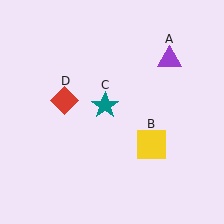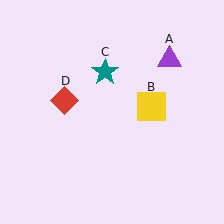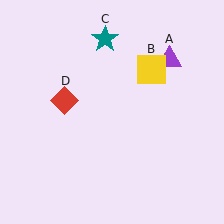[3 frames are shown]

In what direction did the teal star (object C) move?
The teal star (object C) moved up.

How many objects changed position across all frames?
2 objects changed position: yellow square (object B), teal star (object C).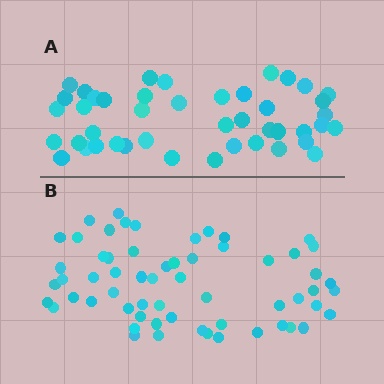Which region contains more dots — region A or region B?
Region B (the bottom region) has more dots.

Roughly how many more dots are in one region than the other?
Region B has approximately 15 more dots than region A.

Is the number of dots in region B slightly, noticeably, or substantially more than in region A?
Region B has noticeably more, but not dramatically so. The ratio is roughly 1.4 to 1.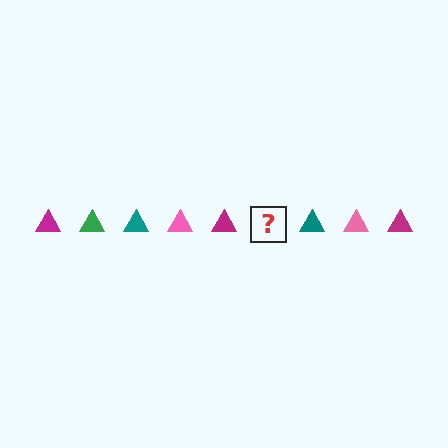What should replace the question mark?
The question mark should be replaced with a green triangle.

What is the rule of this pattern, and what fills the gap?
The rule is that the pattern cycles through magenta, green, teal, pink triangles. The gap should be filled with a green triangle.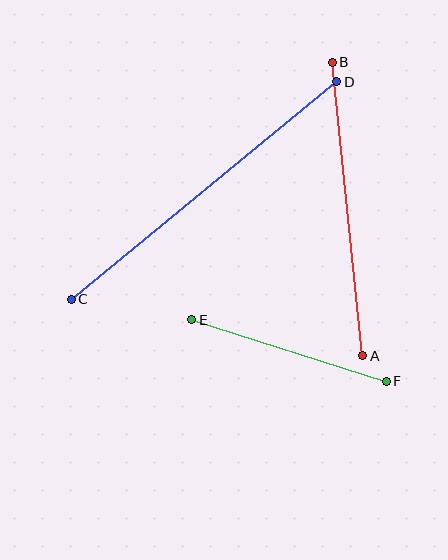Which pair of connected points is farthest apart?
Points C and D are farthest apart.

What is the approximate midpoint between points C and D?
The midpoint is at approximately (204, 190) pixels.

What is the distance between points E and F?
The distance is approximately 204 pixels.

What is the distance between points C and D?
The distance is approximately 343 pixels.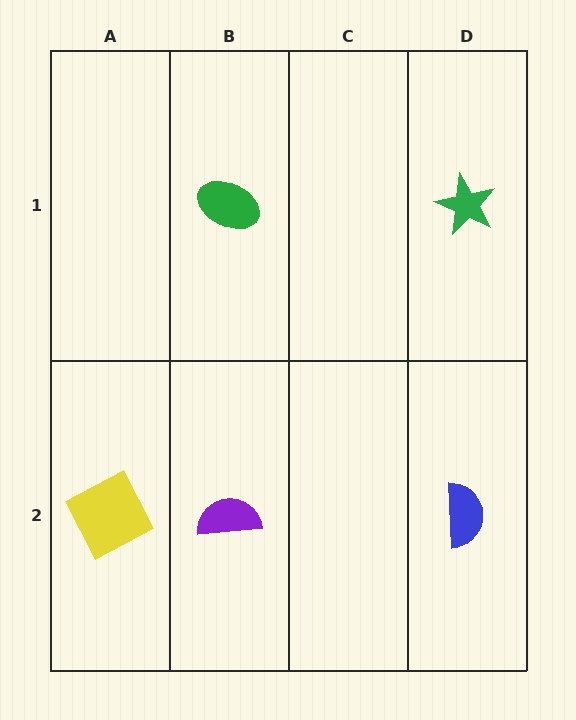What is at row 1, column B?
A green ellipse.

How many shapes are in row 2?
3 shapes.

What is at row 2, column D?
A blue semicircle.